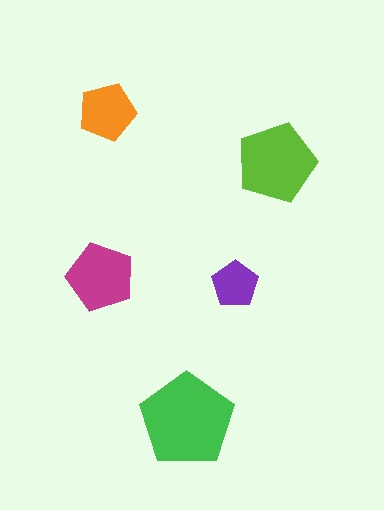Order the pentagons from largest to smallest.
the green one, the lime one, the magenta one, the orange one, the purple one.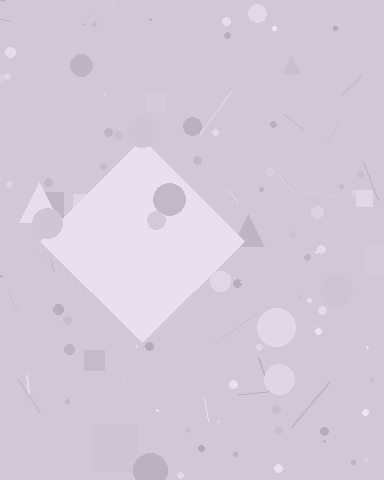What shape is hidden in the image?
A diamond is hidden in the image.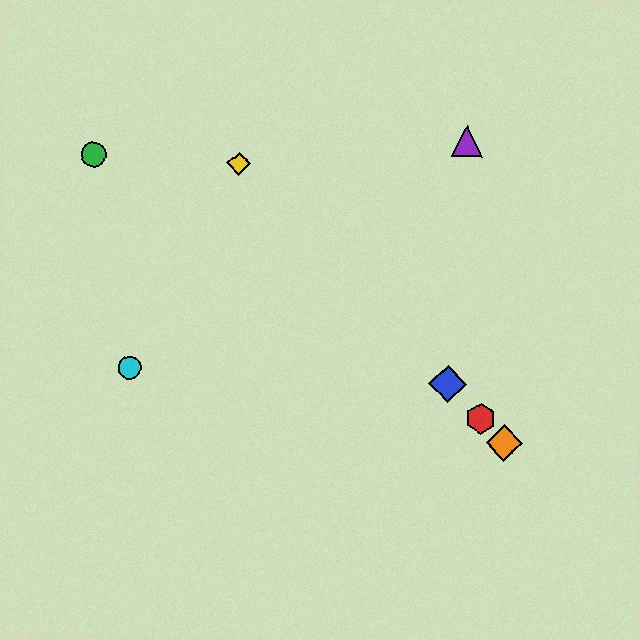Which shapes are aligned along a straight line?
The red hexagon, the blue diamond, the yellow diamond, the orange diamond are aligned along a straight line.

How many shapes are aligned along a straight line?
4 shapes (the red hexagon, the blue diamond, the yellow diamond, the orange diamond) are aligned along a straight line.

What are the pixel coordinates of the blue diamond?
The blue diamond is at (448, 384).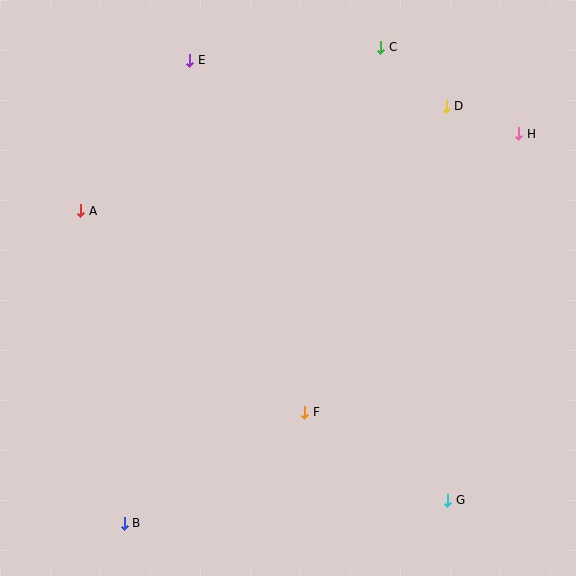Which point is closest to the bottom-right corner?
Point G is closest to the bottom-right corner.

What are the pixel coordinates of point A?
Point A is at (81, 211).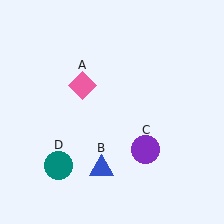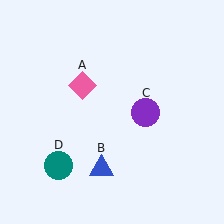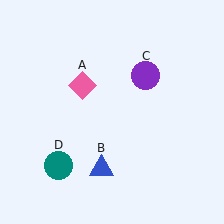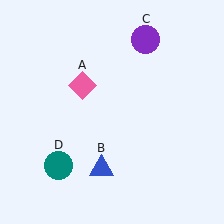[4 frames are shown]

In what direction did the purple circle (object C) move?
The purple circle (object C) moved up.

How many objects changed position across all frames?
1 object changed position: purple circle (object C).